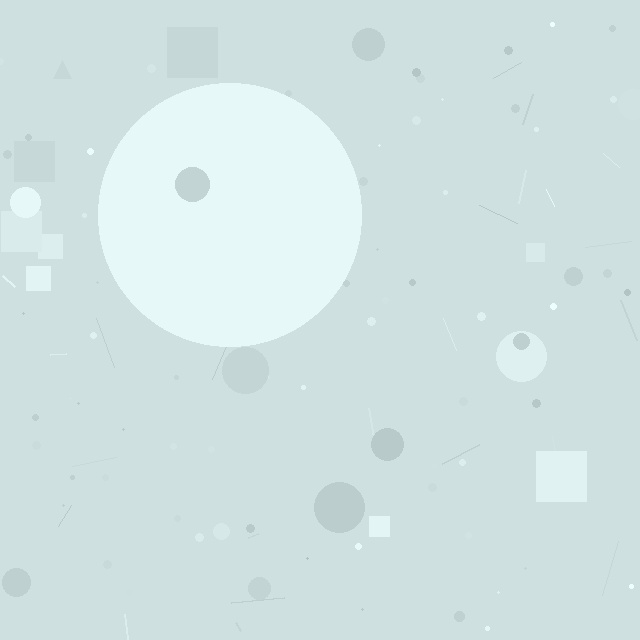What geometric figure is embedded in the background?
A circle is embedded in the background.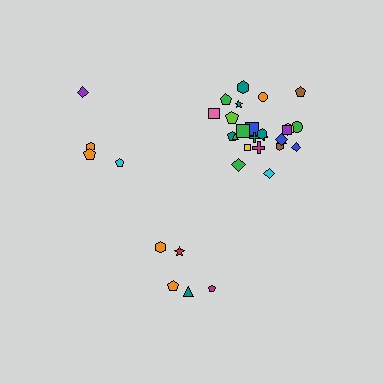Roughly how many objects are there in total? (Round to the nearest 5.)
Roughly 35 objects in total.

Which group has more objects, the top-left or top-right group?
The top-right group.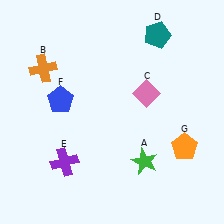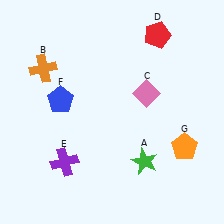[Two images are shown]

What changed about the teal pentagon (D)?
In Image 1, D is teal. In Image 2, it changed to red.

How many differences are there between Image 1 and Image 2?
There is 1 difference between the two images.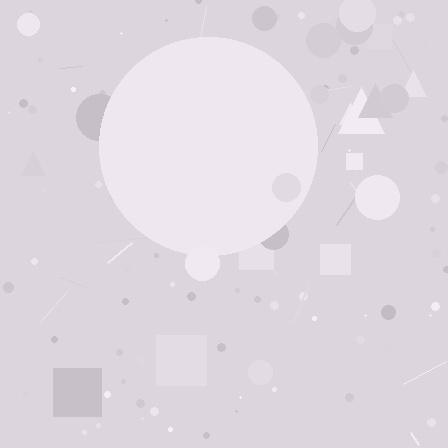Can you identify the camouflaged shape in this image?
The camouflaged shape is a circle.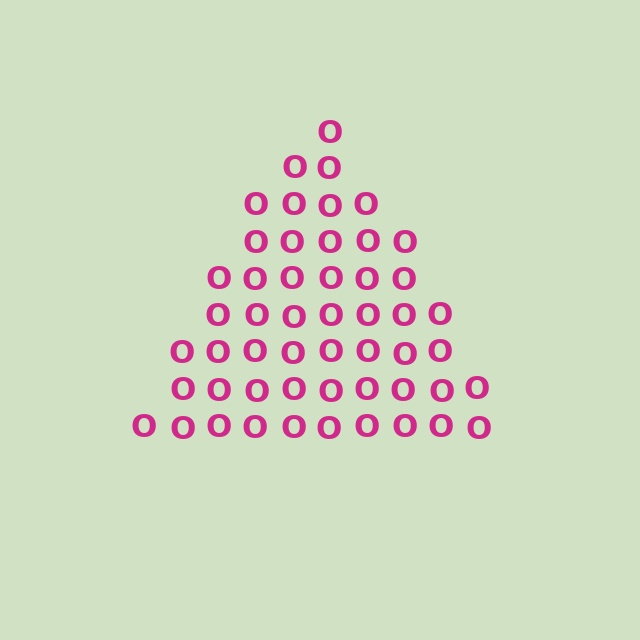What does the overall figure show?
The overall figure shows a triangle.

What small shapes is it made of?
It is made of small letter O's.